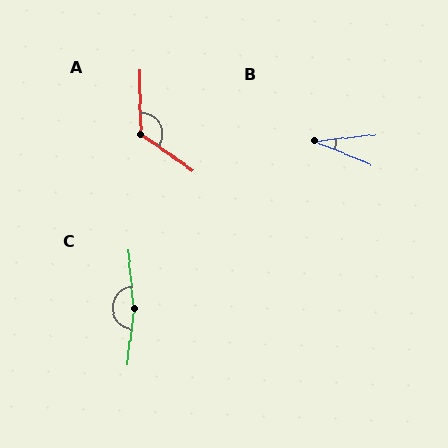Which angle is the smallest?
B, at approximately 28 degrees.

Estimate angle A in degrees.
Approximately 125 degrees.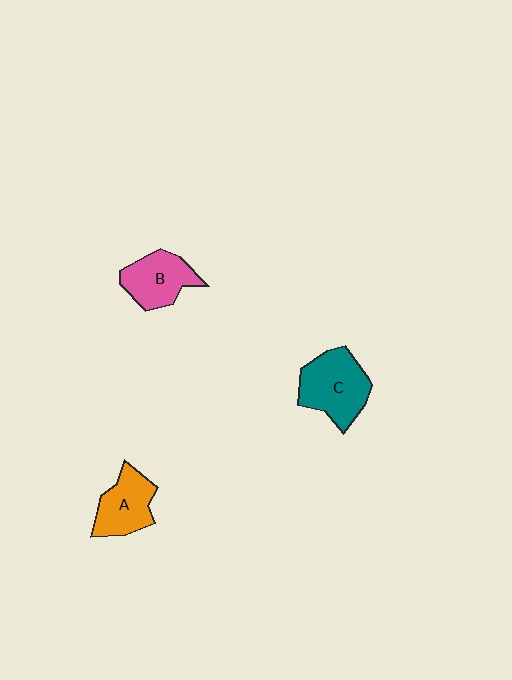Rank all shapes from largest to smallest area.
From largest to smallest: C (teal), B (pink), A (orange).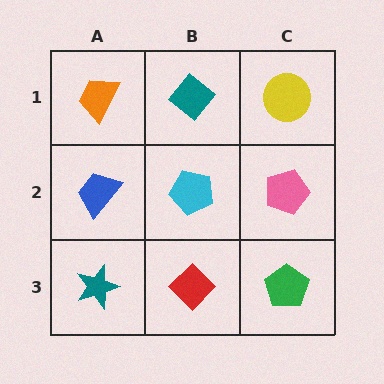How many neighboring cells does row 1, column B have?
3.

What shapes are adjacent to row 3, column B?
A cyan pentagon (row 2, column B), a teal star (row 3, column A), a green pentagon (row 3, column C).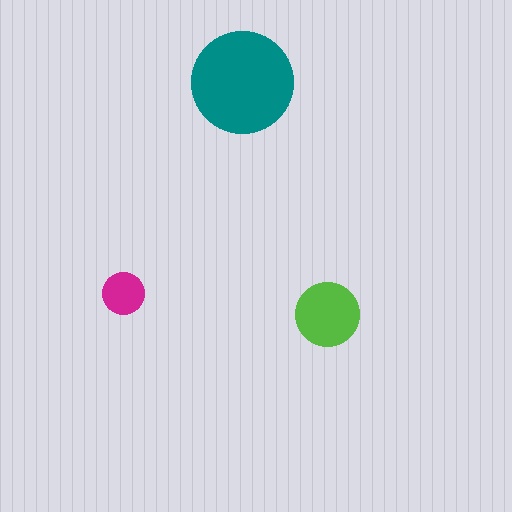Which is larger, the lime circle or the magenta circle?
The lime one.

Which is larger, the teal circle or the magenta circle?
The teal one.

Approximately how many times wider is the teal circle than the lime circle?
About 1.5 times wider.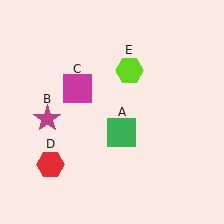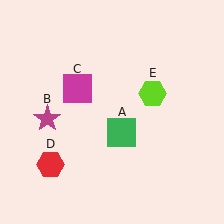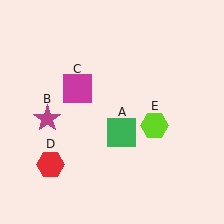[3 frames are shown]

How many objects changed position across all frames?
1 object changed position: lime hexagon (object E).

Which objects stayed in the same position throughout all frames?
Green square (object A) and magenta star (object B) and magenta square (object C) and red hexagon (object D) remained stationary.